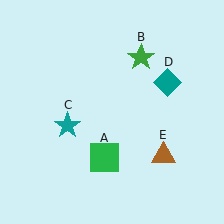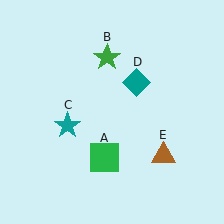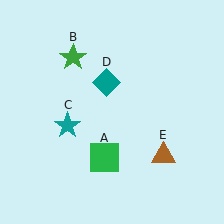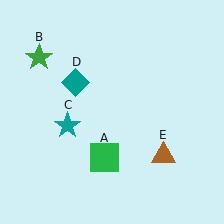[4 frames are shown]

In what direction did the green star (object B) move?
The green star (object B) moved left.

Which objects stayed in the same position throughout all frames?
Green square (object A) and teal star (object C) and brown triangle (object E) remained stationary.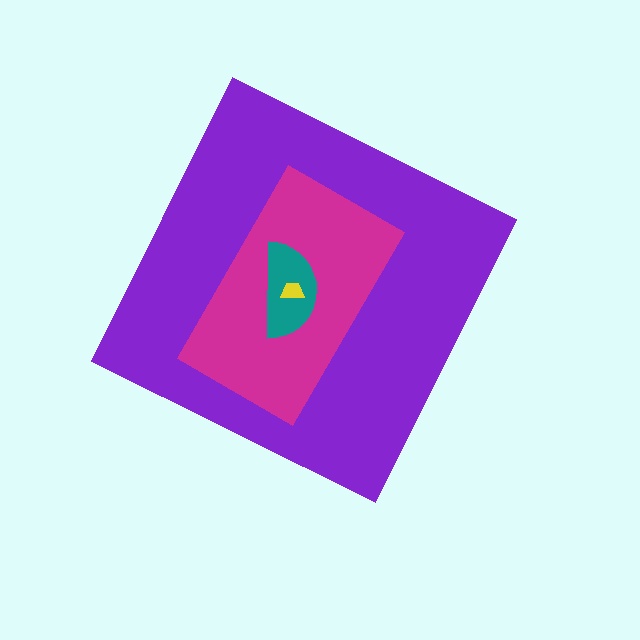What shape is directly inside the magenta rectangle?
The teal semicircle.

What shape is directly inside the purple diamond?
The magenta rectangle.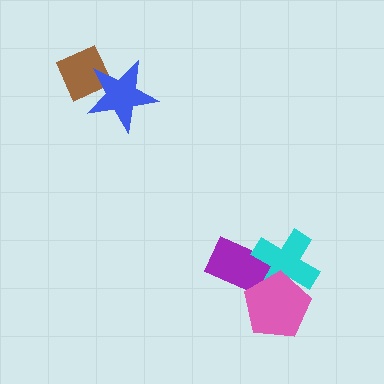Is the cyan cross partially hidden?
Yes, it is partially covered by another shape.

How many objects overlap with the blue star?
1 object overlaps with the blue star.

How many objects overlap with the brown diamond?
1 object overlaps with the brown diamond.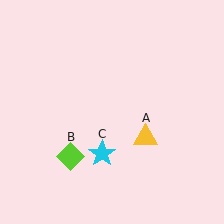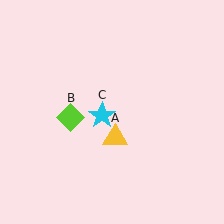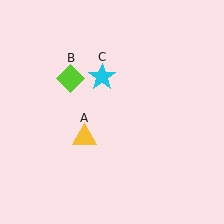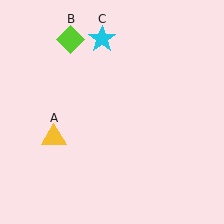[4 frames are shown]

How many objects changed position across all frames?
3 objects changed position: yellow triangle (object A), lime diamond (object B), cyan star (object C).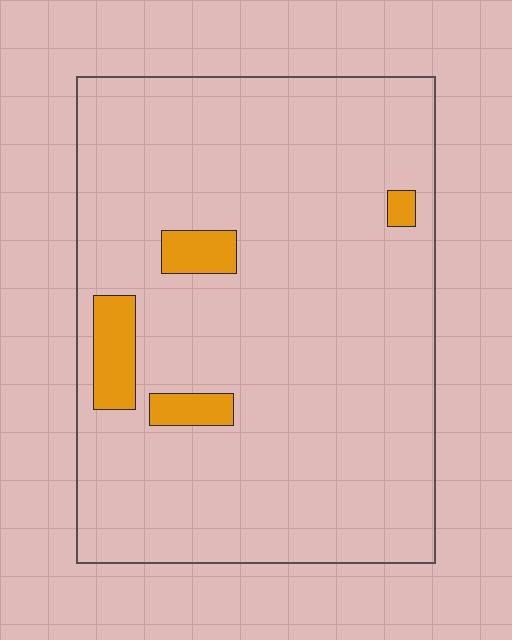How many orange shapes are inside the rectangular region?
4.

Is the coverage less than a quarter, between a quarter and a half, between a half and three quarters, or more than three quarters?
Less than a quarter.